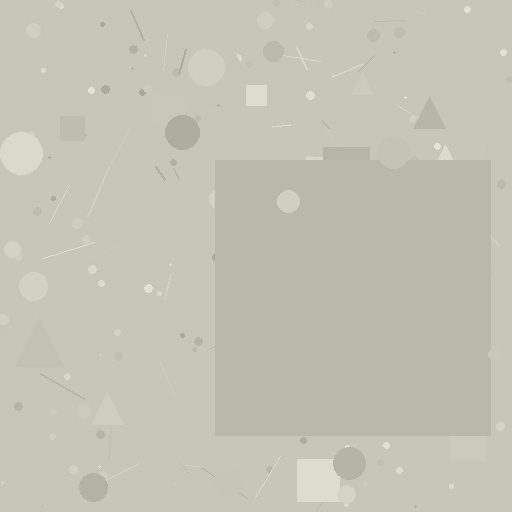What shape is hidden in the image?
A square is hidden in the image.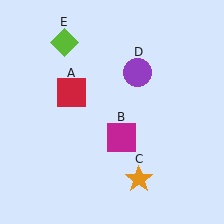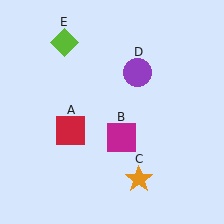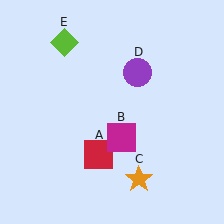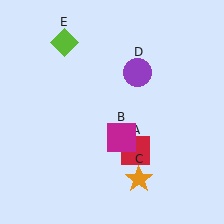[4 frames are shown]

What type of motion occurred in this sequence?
The red square (object A) rotated counterclockwise around the center of the scene.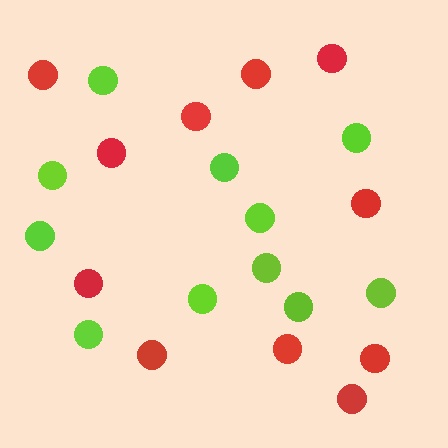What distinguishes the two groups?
There are 2 groups: one group of red circles (11) and one group of lime circles (11).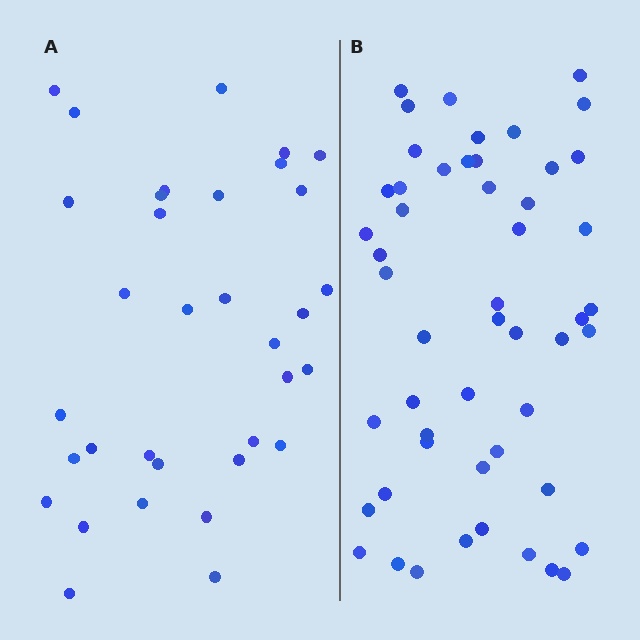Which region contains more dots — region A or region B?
Region B (the right region) has more dots.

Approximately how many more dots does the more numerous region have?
Region B has approximately 15 more dots than region A.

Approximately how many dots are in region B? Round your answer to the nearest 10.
About 50 dots. (The exact count is 51, which rounds to 50.)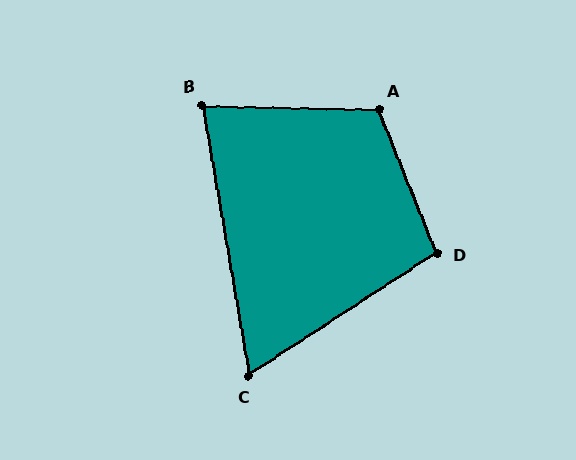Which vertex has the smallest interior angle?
C, at approximately 67 degrees.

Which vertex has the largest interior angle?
A, at approximately 113 degrees.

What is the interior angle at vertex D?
Approximately 101 degrees (obtuse).